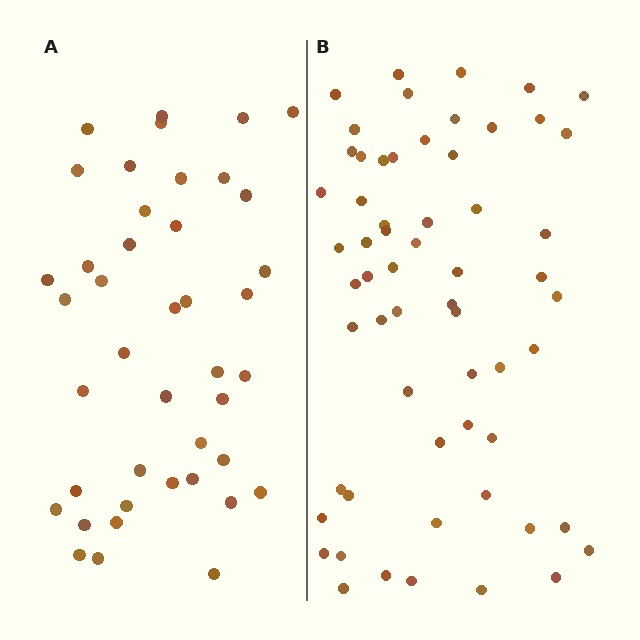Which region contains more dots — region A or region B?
Region B (the right region) has more dots.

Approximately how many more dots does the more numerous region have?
Region B has approximately 20 more dots than region A.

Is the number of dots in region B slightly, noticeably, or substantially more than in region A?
Region B has noticeably more, but not dramatically so. The ratio is roughly 1.4 to 1.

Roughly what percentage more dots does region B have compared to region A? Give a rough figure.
About 45% more.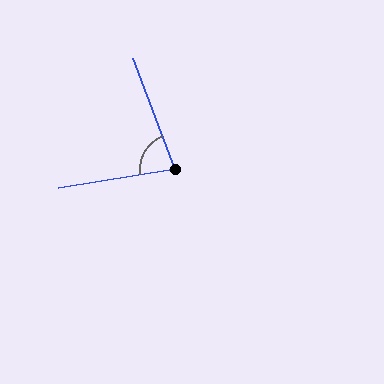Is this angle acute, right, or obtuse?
It is acute.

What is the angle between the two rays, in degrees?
Approximately 79 degrees.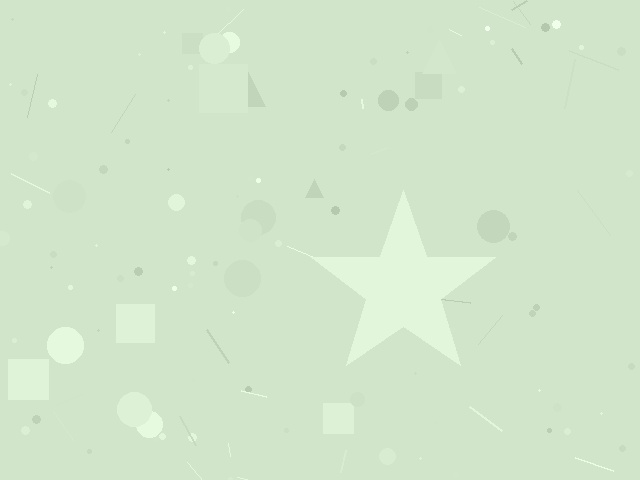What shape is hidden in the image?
A star is hidden in the image.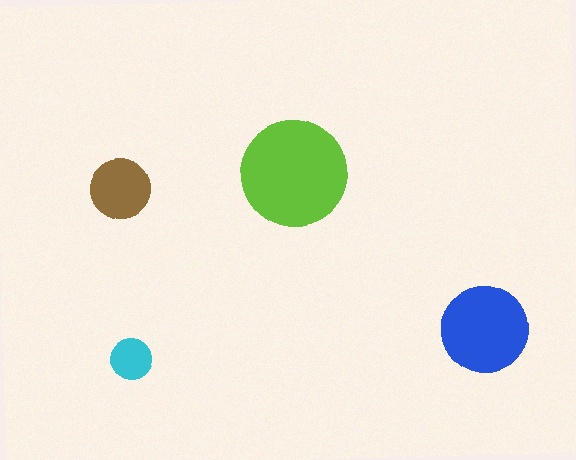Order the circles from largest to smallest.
the lime one, the blue one, the brown one, the cyan one.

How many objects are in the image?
There are 4 objects in the image.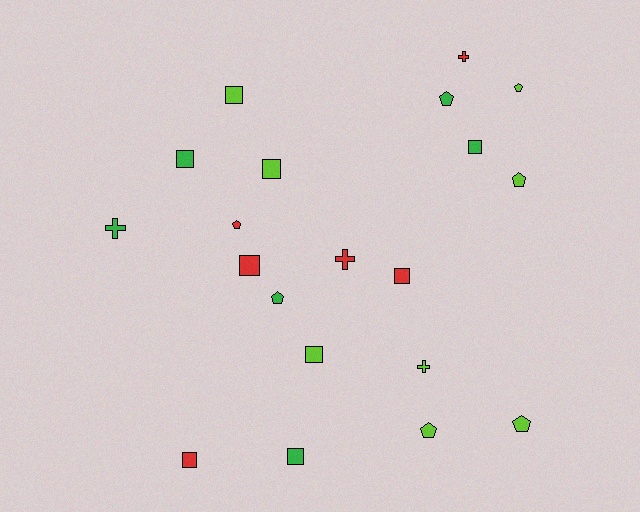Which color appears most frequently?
Lime, with 8 objects.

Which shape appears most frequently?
Square, with 9 objects.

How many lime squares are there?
There are 3 lime squares.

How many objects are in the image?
There are 20 objects.